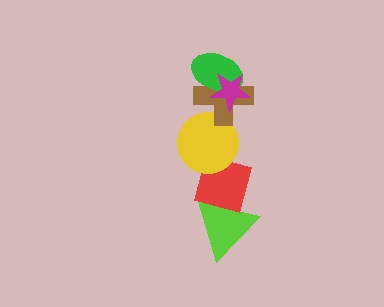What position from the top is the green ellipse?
The green ellipse is 2nd from the top.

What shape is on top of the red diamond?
The yellow circle is on top of the red diamond.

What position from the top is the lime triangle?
The lime triangle is 6th from the top.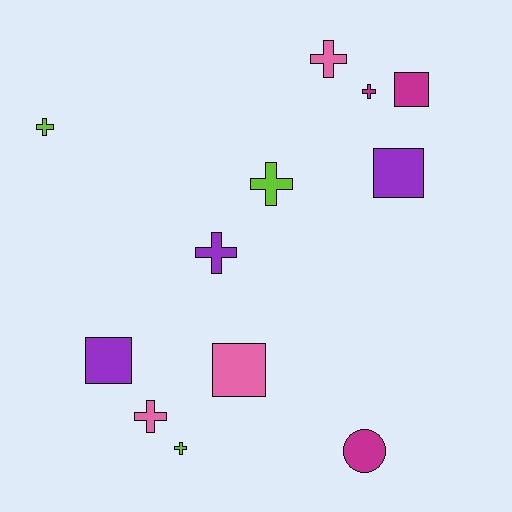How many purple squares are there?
There are 2 purple squares.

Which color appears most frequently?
Purple, with 3 objects.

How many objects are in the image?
There are 12 objects.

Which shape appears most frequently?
Cross, with 7 objects.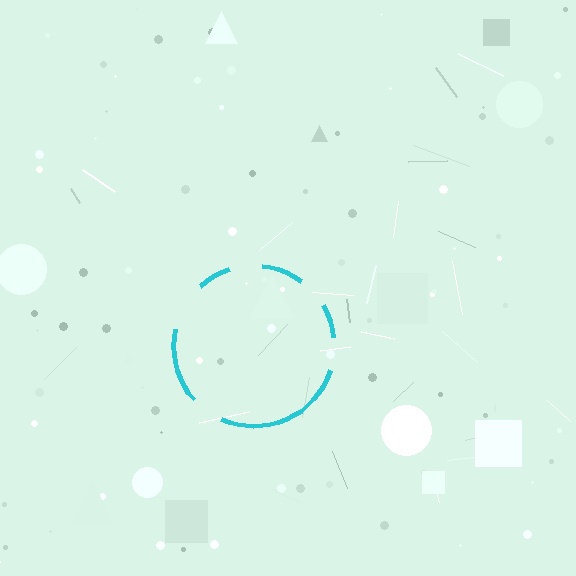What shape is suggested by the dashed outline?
The dashed outline suggests a circle.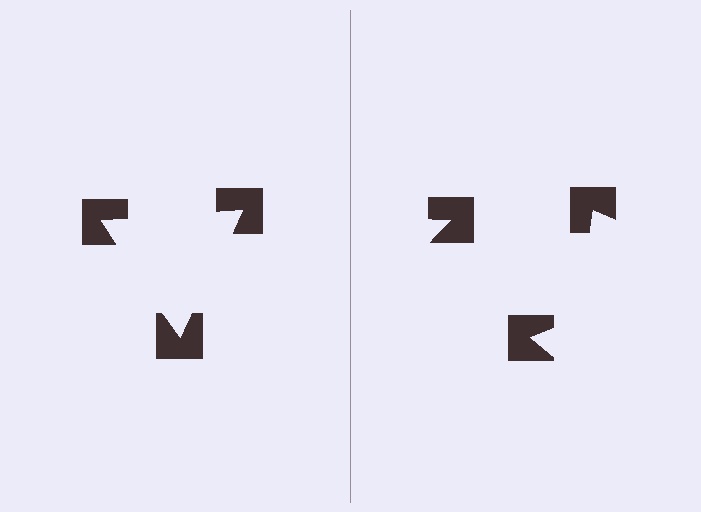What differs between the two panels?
The notched squares are positioned identically on both sides; only the wedge orientations differ. On the left they align to a triangle; on the right they are misaligned.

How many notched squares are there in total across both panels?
6 — 3 on each side.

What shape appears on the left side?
An illusory triangle.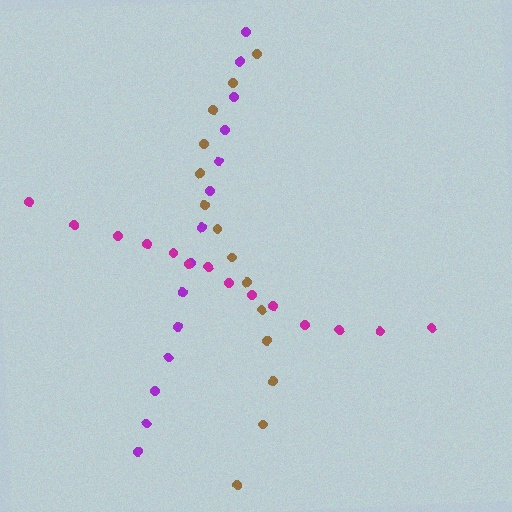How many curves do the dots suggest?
There are 3 distinct paths.